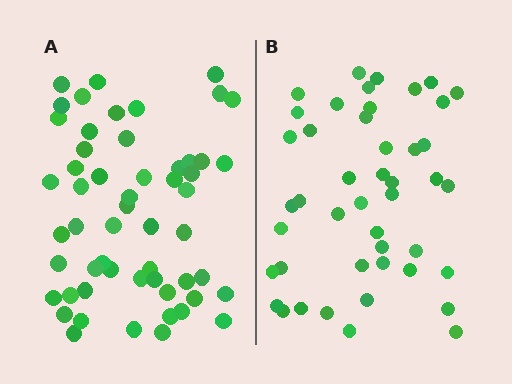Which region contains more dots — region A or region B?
Region A (the left region) has more dots.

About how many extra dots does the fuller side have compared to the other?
Region A has roughly 10 or so more dots than region B.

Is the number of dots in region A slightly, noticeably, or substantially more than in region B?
Region A has only slightly more — the two regions are fairly close. The ratio is roughly 1.2 to 1.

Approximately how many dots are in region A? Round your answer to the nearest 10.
About 60 dots. (The exact count is 55, which rounds to 60.)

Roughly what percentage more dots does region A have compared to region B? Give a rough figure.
About 20% more.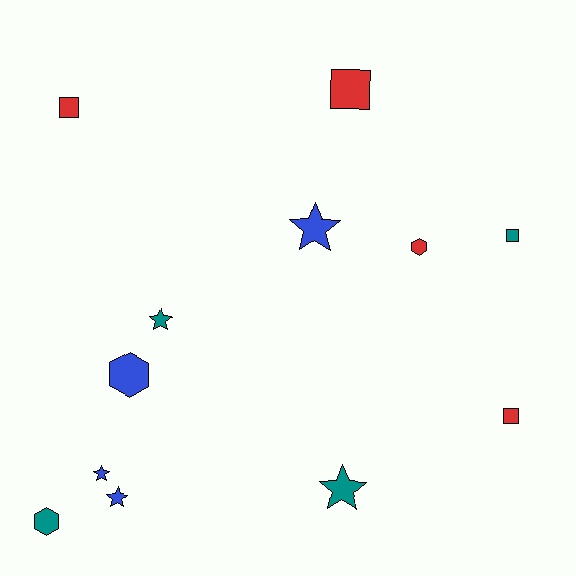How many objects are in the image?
There are 12 objects.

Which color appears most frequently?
Teal, with 4 objects.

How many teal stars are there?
There are 2 teal stars.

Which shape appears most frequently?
Star, with 5 objects.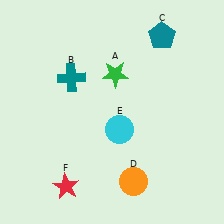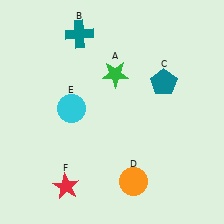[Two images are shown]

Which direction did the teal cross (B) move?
The teal cross (B) moved up.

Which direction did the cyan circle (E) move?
The cyan circle (E) moved left.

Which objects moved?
The objects that moved are: the teal cross (B), the teal pentagon (C), the cyan circle (E).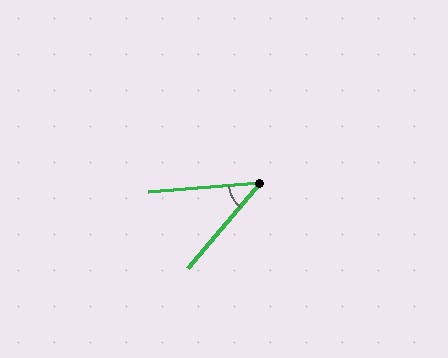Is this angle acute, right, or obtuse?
It is acute.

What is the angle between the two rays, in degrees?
Approximately 45 degrees.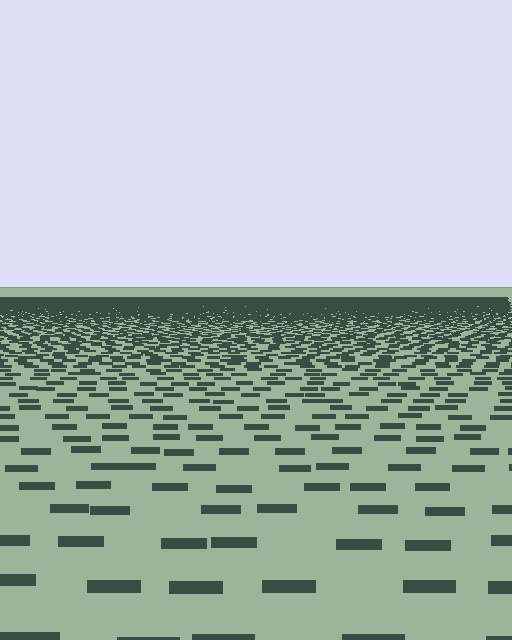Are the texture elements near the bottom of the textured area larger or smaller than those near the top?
Larger. Near the bottom, elements are closer to the viewer and appear at a bigger on-screen size.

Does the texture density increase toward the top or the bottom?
Density increases toward the top.